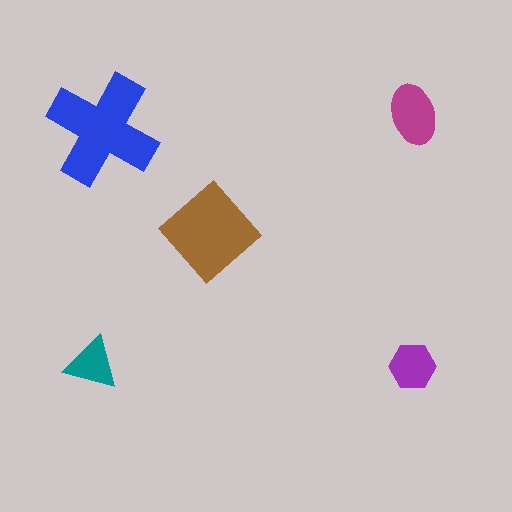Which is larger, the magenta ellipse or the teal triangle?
The magenta ellipse.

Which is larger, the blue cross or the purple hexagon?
The blue cross.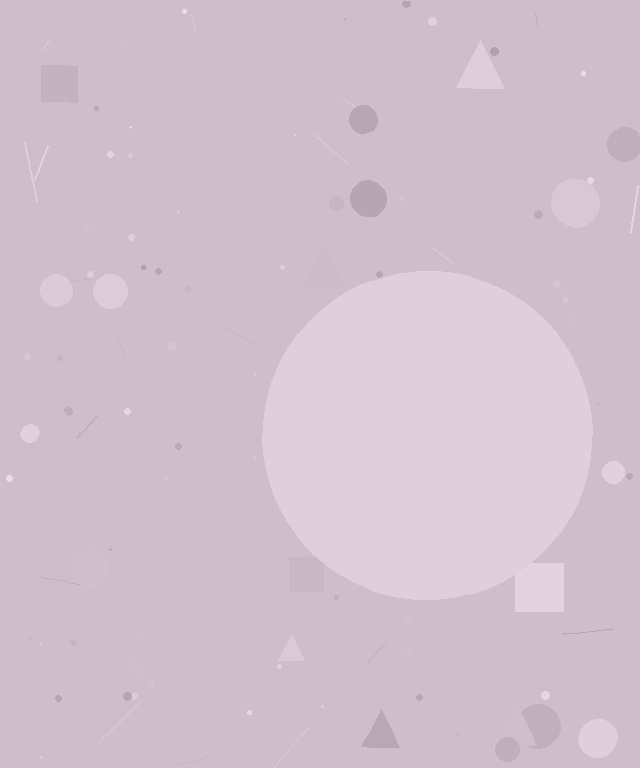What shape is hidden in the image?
A circle is hidden in the image.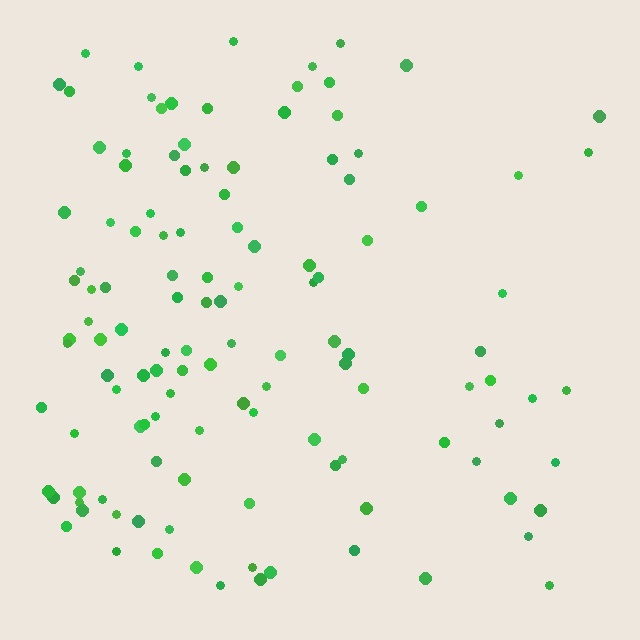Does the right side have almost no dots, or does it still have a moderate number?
Still a moderate number, just noticeably fewer than the left.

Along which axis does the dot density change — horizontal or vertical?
Horizontal.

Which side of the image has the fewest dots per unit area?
The right.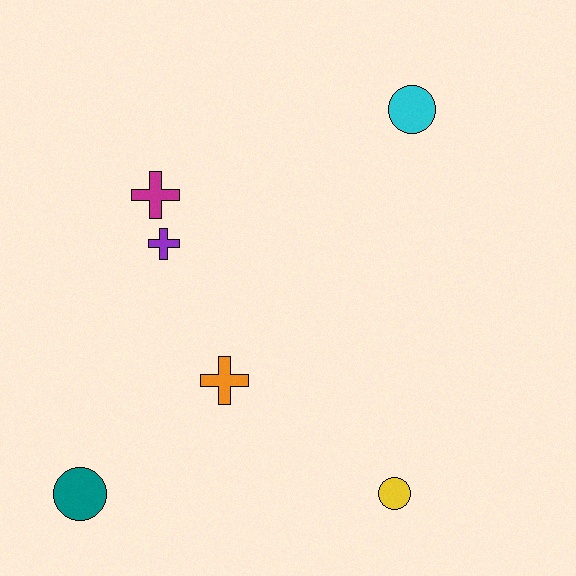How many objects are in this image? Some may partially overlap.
There are 6 objects.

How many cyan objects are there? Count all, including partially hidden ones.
There is 1 cyan object.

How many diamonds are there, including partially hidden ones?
There are no diamonds.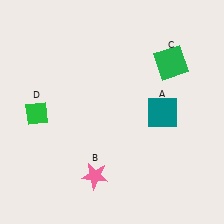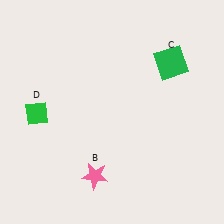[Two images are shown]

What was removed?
The teal square (A) was removed in Image 2.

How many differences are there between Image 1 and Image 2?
There is 1 difference between the two images.